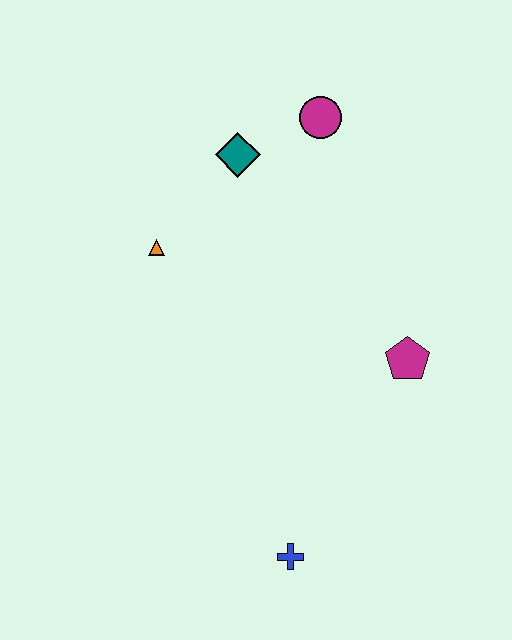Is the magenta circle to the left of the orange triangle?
No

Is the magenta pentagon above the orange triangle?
No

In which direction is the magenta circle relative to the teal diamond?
The magenta circle is to the right of the teal diamond.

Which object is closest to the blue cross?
The magenta pentagon is closest to the blue cross.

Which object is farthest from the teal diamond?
The blue cross is farthest from the teal diamond.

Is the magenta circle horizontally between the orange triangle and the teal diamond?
No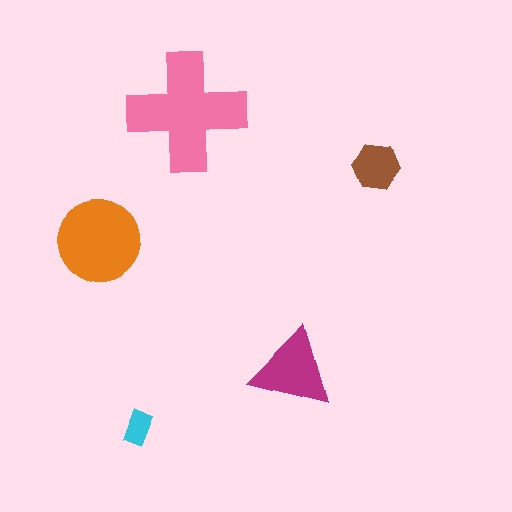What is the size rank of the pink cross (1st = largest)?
1st.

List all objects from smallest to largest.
The cyan rectangle, the brown hexagon, the magenta triangle, the orange circle, the pink cross.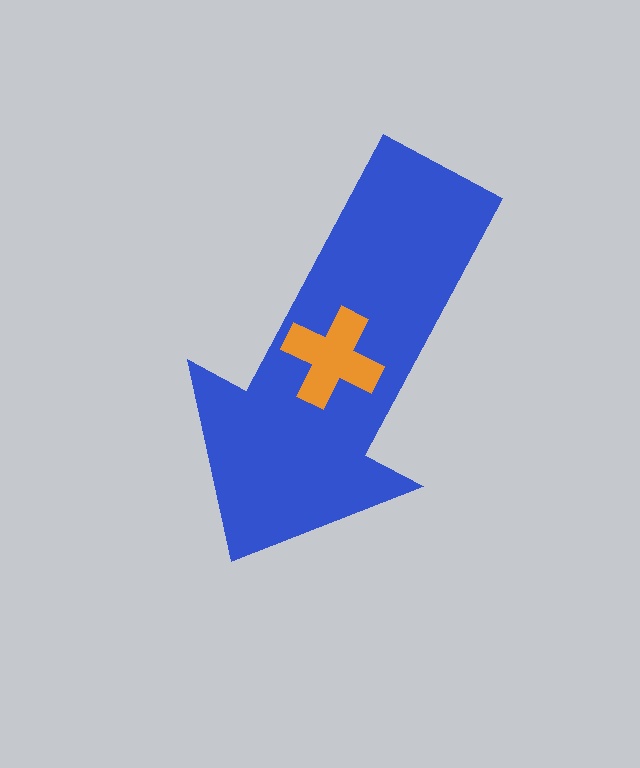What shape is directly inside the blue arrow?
The orange cross.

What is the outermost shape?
The blue arrow.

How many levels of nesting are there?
2.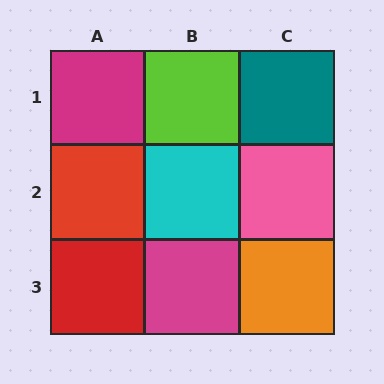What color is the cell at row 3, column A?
Red.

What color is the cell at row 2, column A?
Red.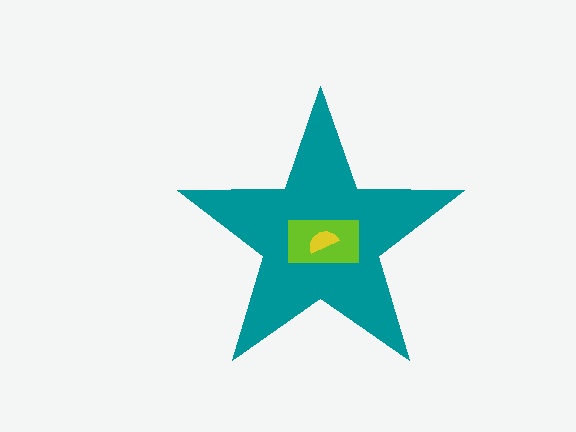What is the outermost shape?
The teal star.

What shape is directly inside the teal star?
The lime rectangle.